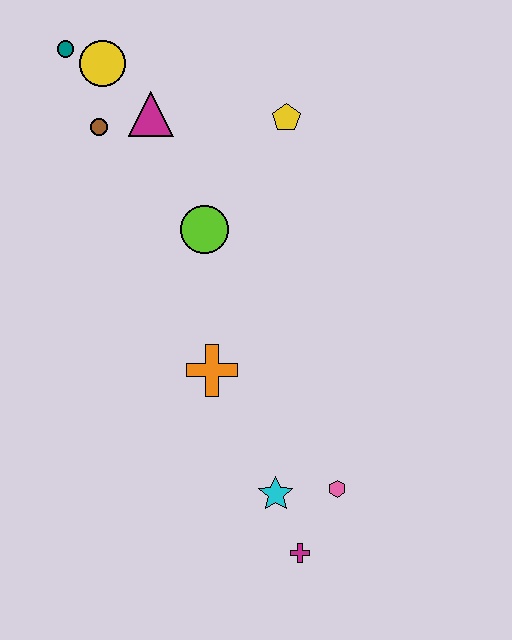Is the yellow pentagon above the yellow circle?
No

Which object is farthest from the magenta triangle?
The magenta cross is farthest from the magenta triangle.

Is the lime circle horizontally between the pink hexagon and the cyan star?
No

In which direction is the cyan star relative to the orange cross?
The cyan star is below the orange cross.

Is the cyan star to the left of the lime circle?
No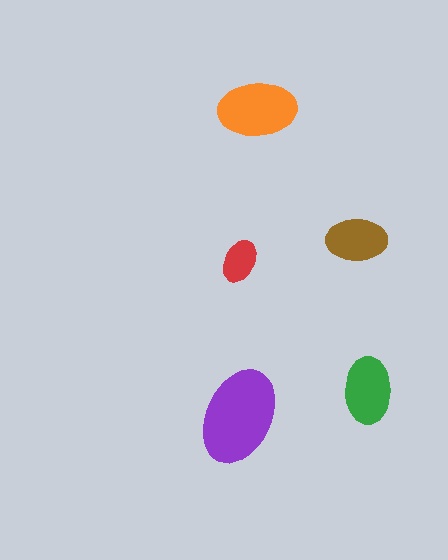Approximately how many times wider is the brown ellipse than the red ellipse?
About 1.5 times wider.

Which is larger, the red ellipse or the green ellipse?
The green one.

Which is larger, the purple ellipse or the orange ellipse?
The purple one.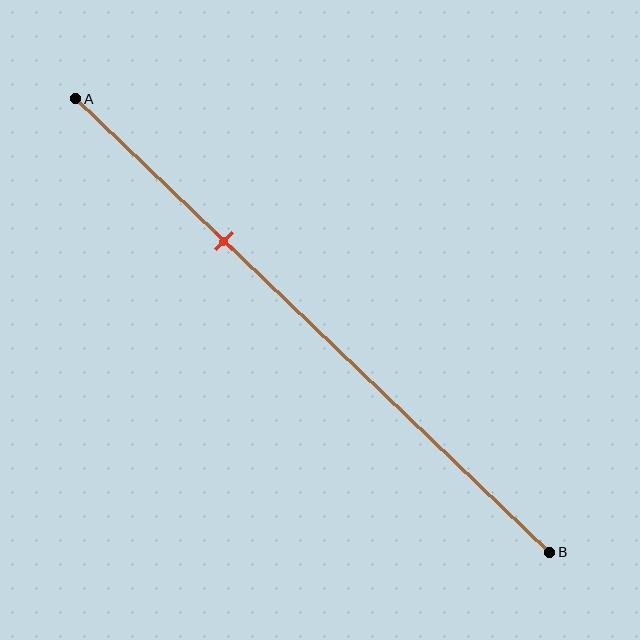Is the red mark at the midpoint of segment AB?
No, the mark is at about 30% from A, not at the 50% midpoint.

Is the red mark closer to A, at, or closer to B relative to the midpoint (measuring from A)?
The red mark is closer to point A than the midpoint of segment AB.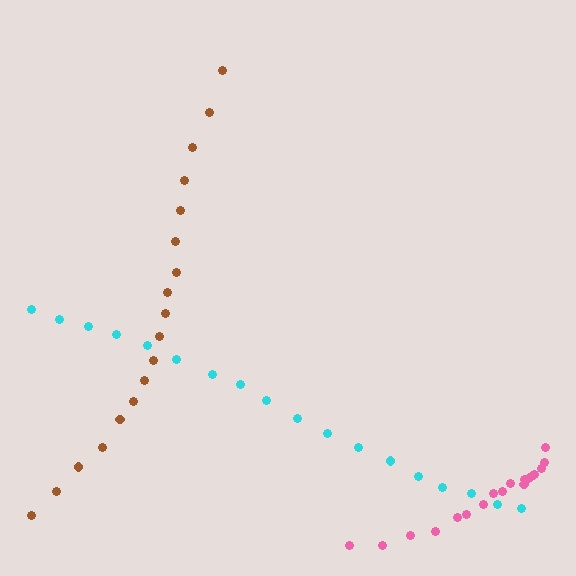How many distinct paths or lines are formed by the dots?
There are 3 distinct paths.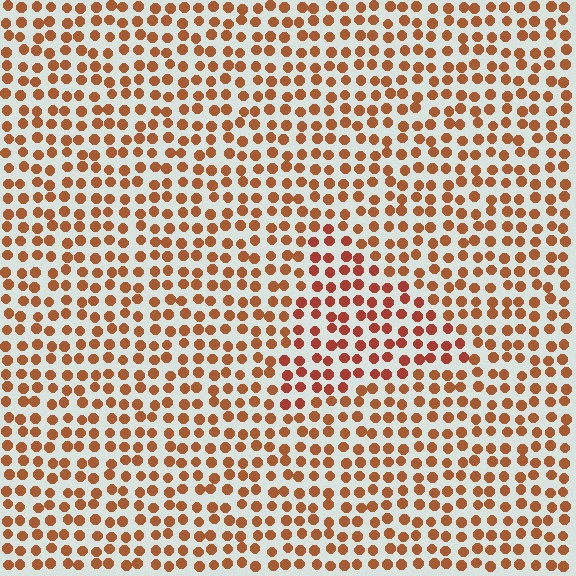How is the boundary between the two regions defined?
The boundary is defined purely by a slight shift in hue (about 16 degrees). Spacing, size, and orientation are identical on both sides.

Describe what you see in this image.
The image is filled with small brown elements in a uniform arrangement. A triangle-shaped region is visible where the elements are tinted to a slightly different hue, forming a subtle color boundary.